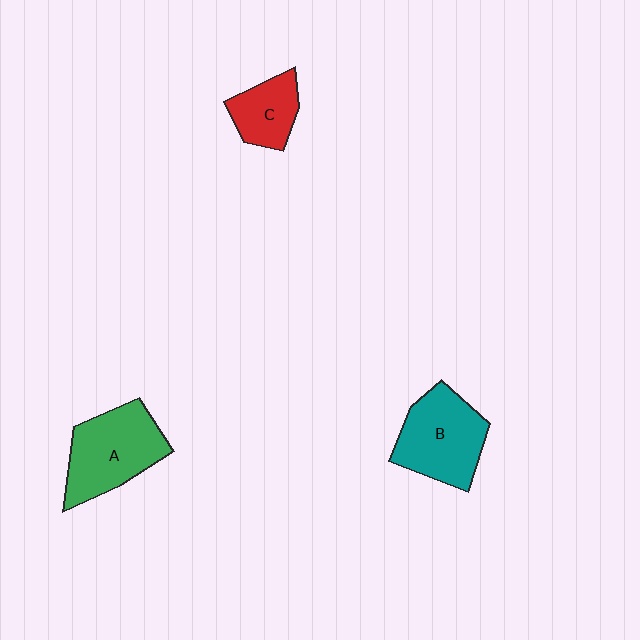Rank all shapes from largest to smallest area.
From largest to smallest: A (green), B (teal), C (red).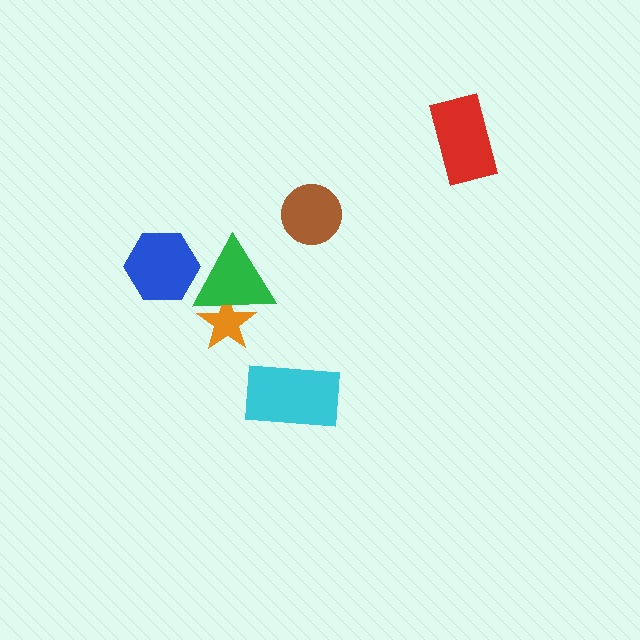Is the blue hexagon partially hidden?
Yes, it is partially covered by another shape.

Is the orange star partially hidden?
Yes, it is partially covered by another shape.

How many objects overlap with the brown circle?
0 objects overlap with the brown circle.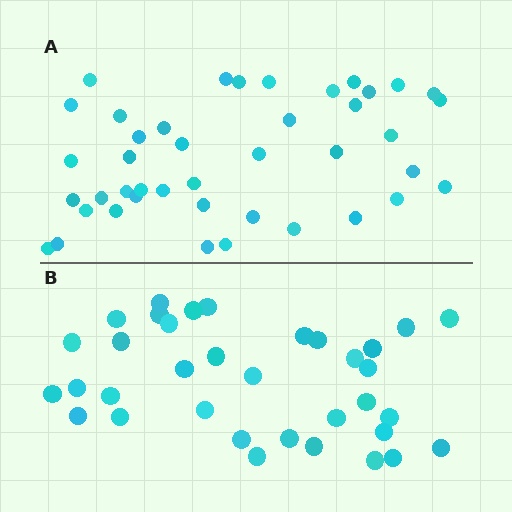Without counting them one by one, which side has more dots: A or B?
Region A (the top region) has more dots.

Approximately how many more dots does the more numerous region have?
Region A has roughly 8 or so more dots than region B.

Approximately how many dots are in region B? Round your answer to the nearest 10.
About 40 dots. (The exact count is 35, which rounds to 40.)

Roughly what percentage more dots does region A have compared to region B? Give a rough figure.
About 20% more.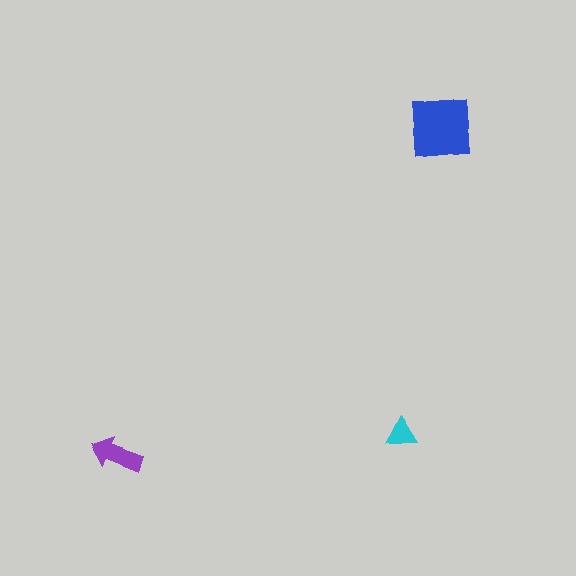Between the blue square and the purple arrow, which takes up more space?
The blue square.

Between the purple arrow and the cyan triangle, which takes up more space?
The purple arrow.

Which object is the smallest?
The cyan triangle.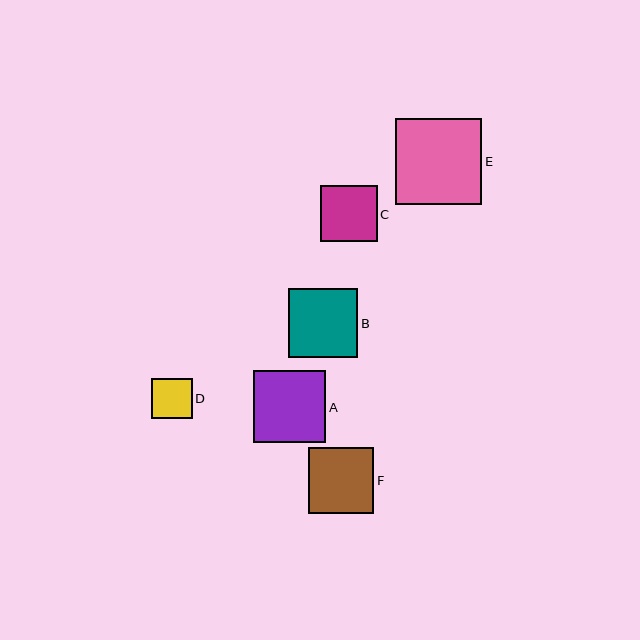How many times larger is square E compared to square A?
Square E is approximately 1.2 times the size of square A.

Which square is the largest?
Square E is the largest with a size of approximately 86 pixels.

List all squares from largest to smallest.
From largest to smallest: E, A, B, F, C, D.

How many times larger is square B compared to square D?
Square B is approximately 1.7 times the size of square D.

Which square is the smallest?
Square D is the smallest with a size of approximately 41 pixels.